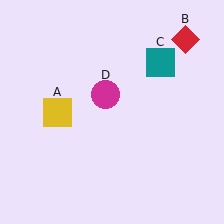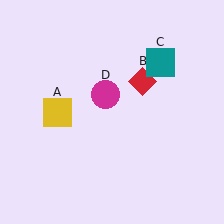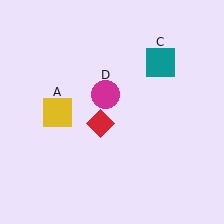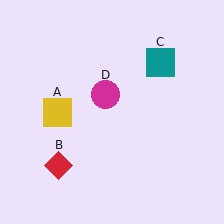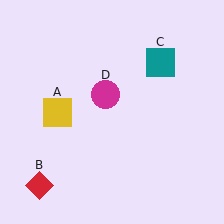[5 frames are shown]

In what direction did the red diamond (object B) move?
The red diamond (object B) moved down and to the left.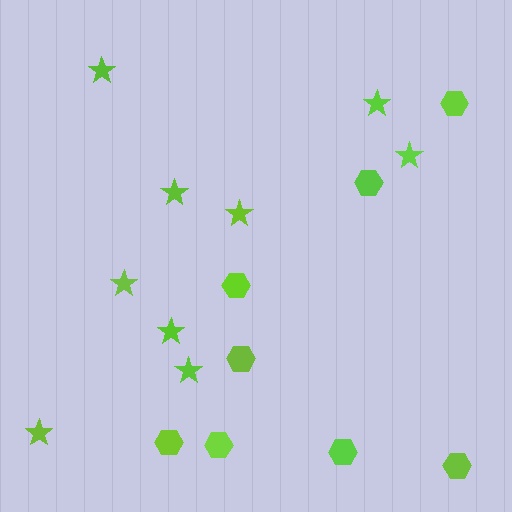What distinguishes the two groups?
There are 2 groups: one group of hexagons (8) and one group of stars (9).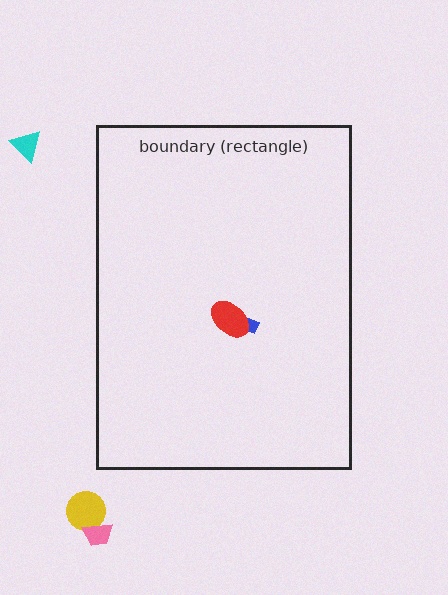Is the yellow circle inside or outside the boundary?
Outside.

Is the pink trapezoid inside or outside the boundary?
Outside.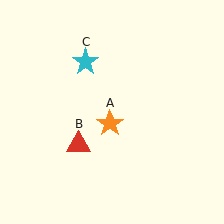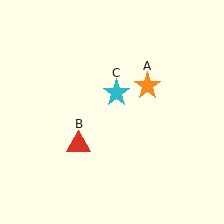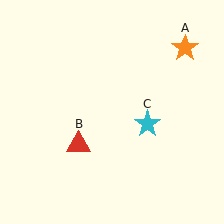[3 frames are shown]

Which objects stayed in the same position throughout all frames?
Red triangle (object B) remained stationary.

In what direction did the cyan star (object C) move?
The cyan star (object C) moved down and to the right.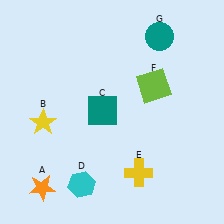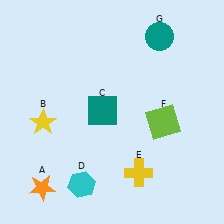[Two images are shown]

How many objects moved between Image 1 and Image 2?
1 object moved between the two images.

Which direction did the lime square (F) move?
The lime square (F) moved down.